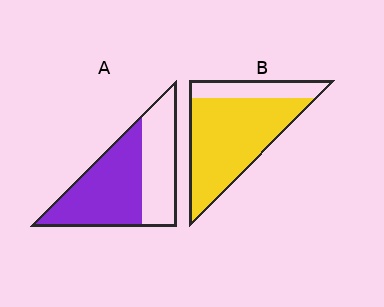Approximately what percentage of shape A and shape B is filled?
A is approximately 60% and B is approximately 75%.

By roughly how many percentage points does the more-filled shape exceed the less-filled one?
By roughly 20 percentage points (B over A).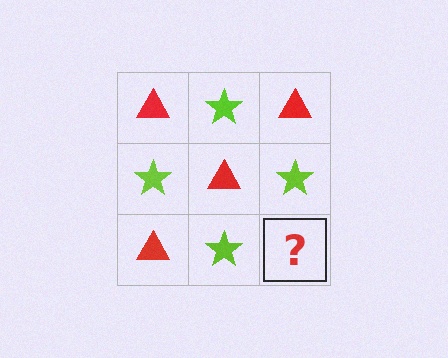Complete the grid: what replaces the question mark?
The question mark should be replaced with a red triangle.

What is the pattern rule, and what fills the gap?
The rule is that it alternates red triangle and lime star in a checkerboard pattern. The gap should be filled with a red triangle.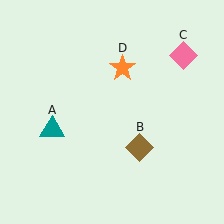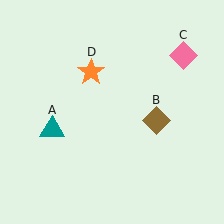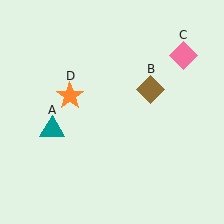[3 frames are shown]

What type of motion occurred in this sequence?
The brown diamond (object B), orange star (object D) rotated counterclockwise around the center of the scene.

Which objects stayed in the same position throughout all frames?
Teal triangle (object A) and pink diamond (object C) remained stationary.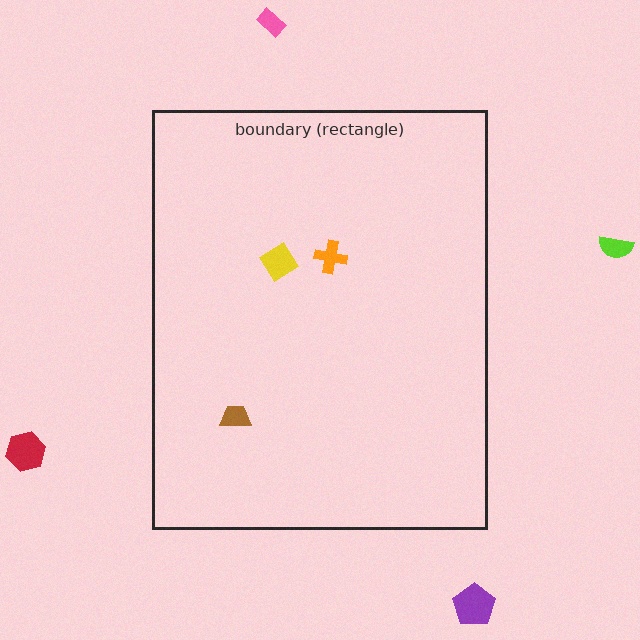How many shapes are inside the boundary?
3 inside, 4 outside.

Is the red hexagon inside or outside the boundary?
Outside.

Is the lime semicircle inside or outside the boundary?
Outside.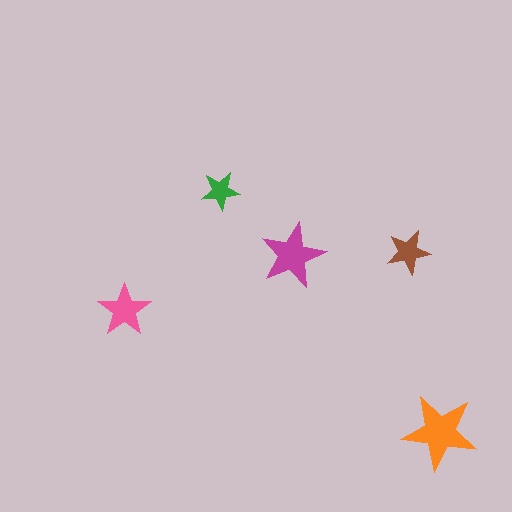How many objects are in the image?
There are 5 objects in the image.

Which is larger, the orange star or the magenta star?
The orange one.